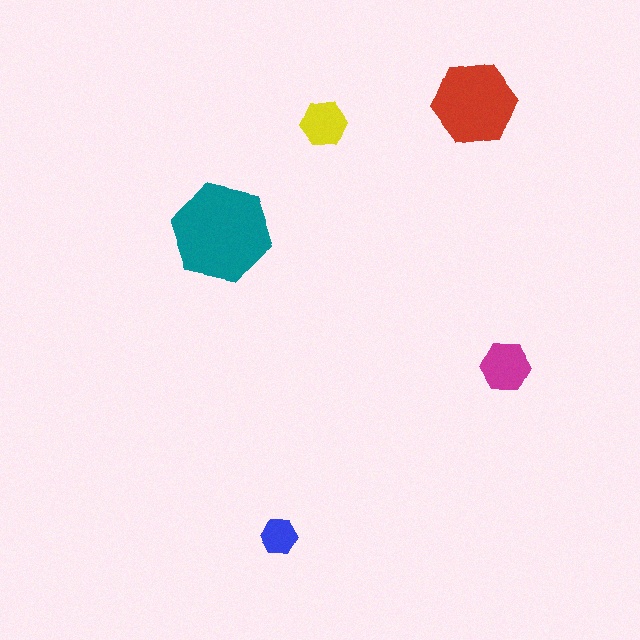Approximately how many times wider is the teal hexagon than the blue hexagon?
About 2.5 times wider.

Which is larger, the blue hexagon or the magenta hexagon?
The magenta one.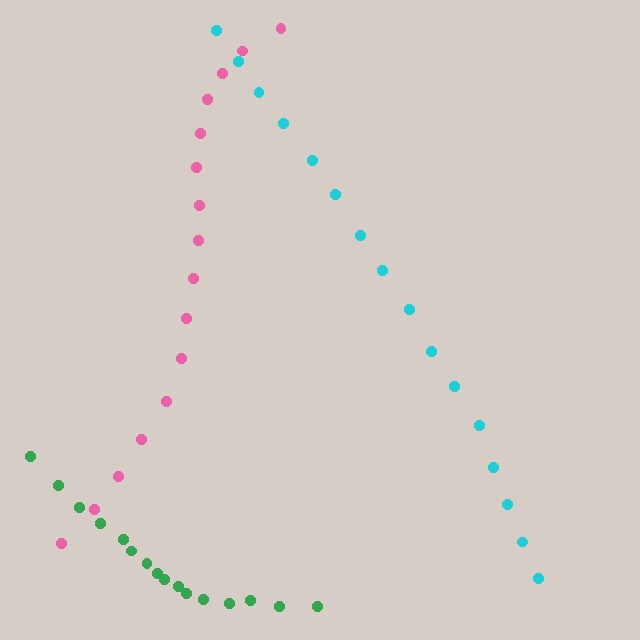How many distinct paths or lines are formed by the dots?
There are 3 distinct paths.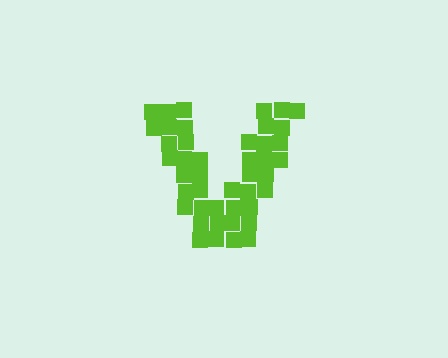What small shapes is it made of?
It is made of small squares.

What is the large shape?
The large shape is the letter V.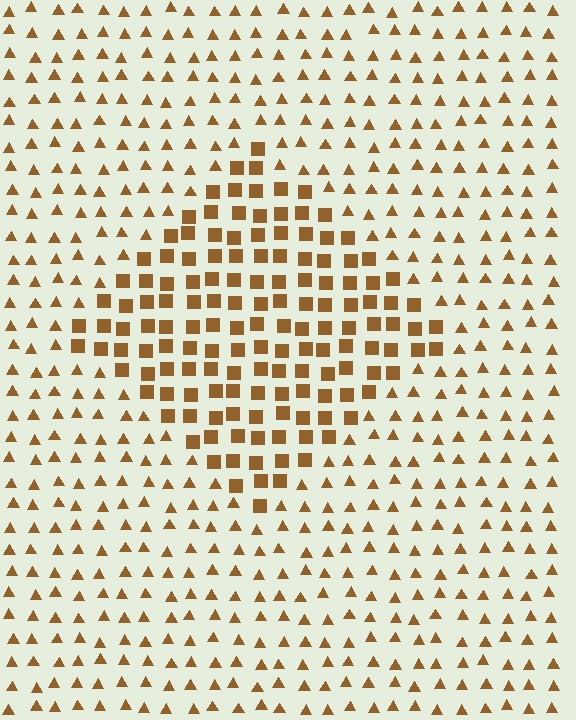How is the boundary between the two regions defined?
The boundary is defined by a change in element shape: squares inside vs. triangles outside. All elements share the same color and spacing.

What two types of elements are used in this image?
The image uses squares inside the diamond region and triangles outside it.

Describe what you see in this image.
The image is filled with small brown elements arranged in a uniform grid. A diamond-shaped region contains squares, while the surrounding area contains triangles. The boundary is defined purely by the change in element shape.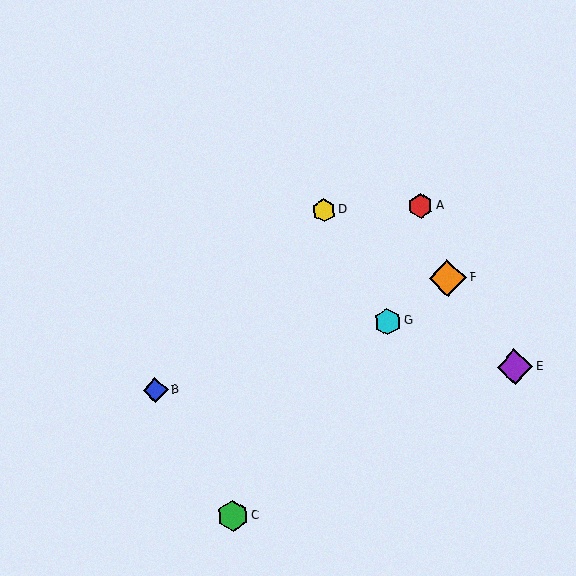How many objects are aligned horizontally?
2 objects (A, D) are aligned horizontally.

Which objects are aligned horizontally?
Objects A, D are aligned horizontally.